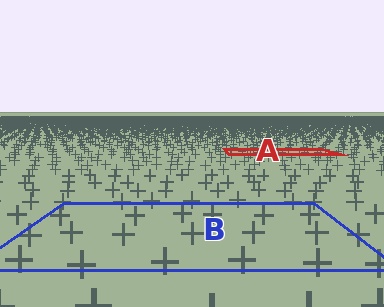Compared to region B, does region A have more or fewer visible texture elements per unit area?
Region A has more texture elements per unit area — they are packed more densely because it is farther away.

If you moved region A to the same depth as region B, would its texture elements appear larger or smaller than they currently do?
They would appear larger. At a closer depth, the same texture elements are projected at a bigger on-screen size.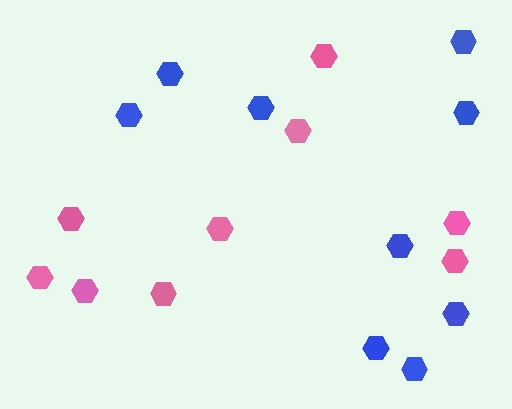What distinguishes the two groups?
There are 2 groups: one group of pink hexagons (9) and one group of blue hexagons (9).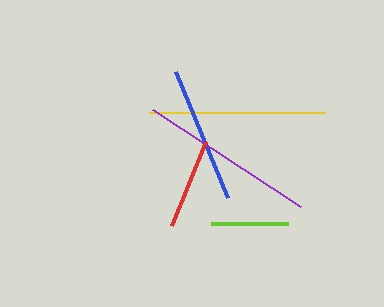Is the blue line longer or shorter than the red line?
The blue line is longer than the red line.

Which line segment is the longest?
The purple line is the longest at approximately 177 pixels.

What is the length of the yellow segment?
The yellow segment is approximately 175 pixels long.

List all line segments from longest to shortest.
From longest to shortest: purple, yellow, blue, red, lime.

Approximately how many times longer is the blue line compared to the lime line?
The blue line is approximately 1.8 times the length of the lime line.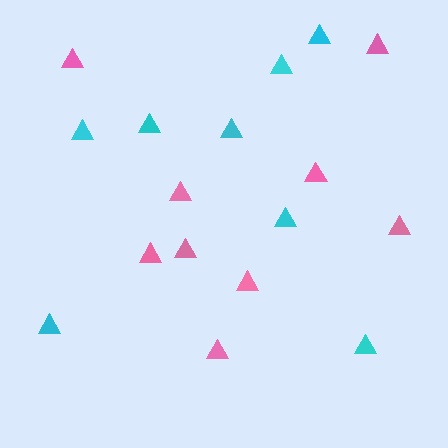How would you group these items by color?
There are 2 groups: one group of pink triangles (9) and one group of cyan triangles (8).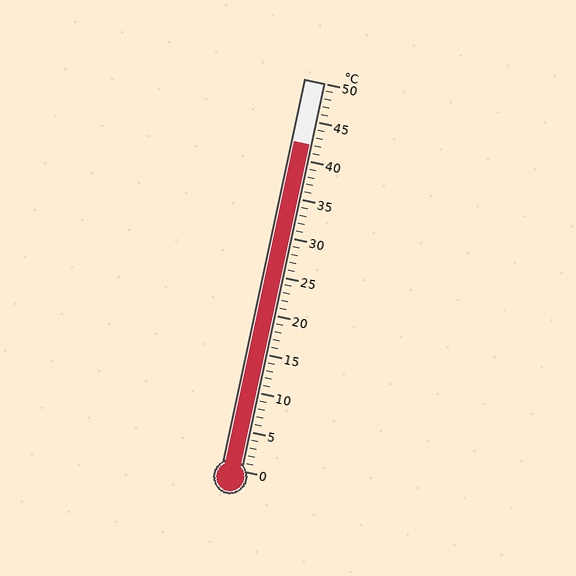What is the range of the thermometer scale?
The thermometer scale ranges from 0°C to 50°C.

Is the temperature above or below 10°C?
The temperature is above 10°C.